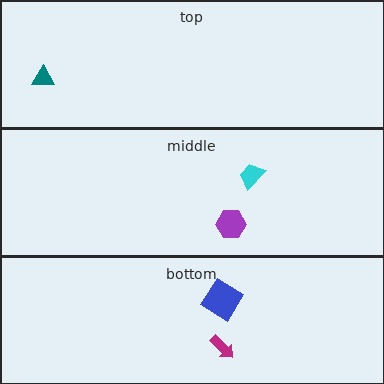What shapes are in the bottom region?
The blue diamond, the magenta arrow.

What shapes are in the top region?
The teal triangle.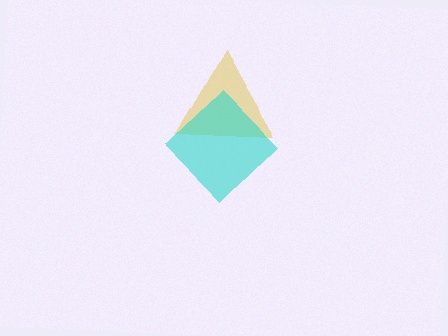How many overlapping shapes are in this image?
There are 2 overlapping shapes in the image.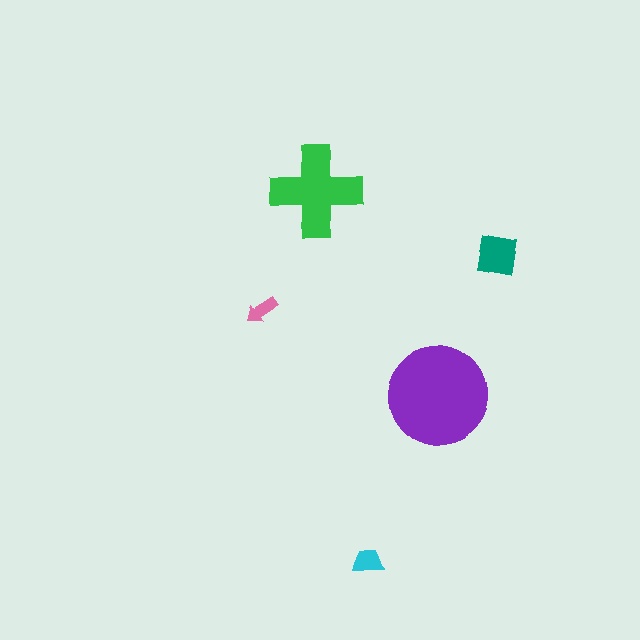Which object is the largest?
The purple circle.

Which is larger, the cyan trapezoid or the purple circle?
The purple circle.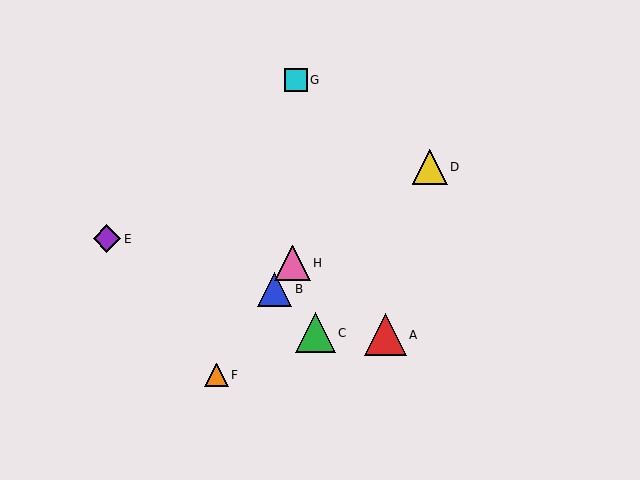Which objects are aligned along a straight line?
Objects B, F, H are aligned along a straight line.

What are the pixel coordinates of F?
Object F is at (217, 375).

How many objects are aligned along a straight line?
3 objects (B, F, H) are aligned along a straight line.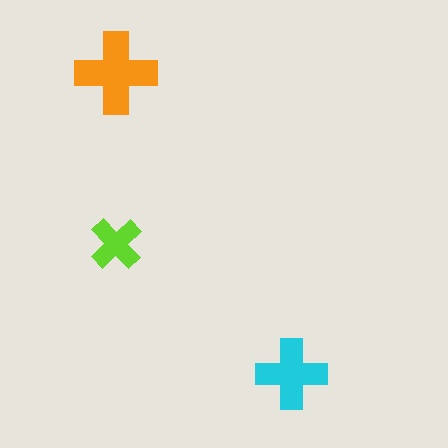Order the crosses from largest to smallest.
the orange one, the cyan one, the lime one.